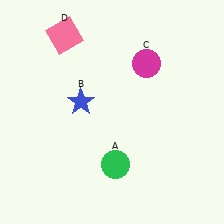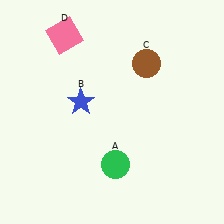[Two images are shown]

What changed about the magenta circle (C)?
In Image 1, C is magenta. In Image 2, it changed to brown.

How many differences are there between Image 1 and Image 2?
There is 1 difference between the two images.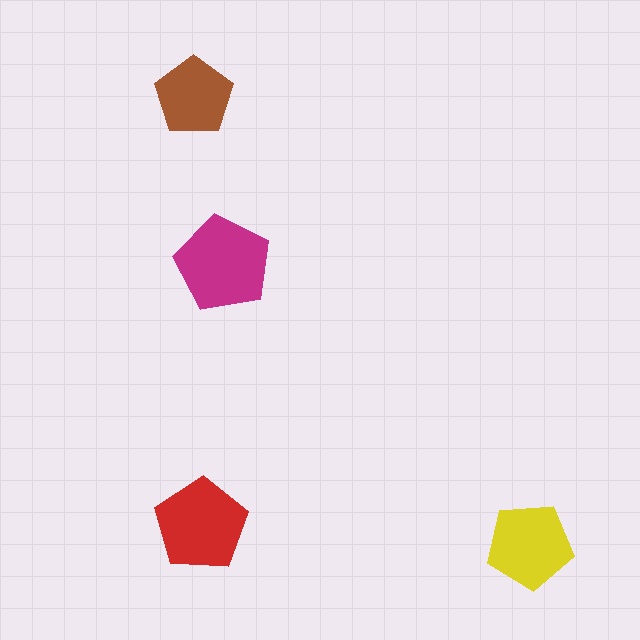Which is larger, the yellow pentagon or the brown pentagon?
The yellow one.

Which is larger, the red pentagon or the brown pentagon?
The red one.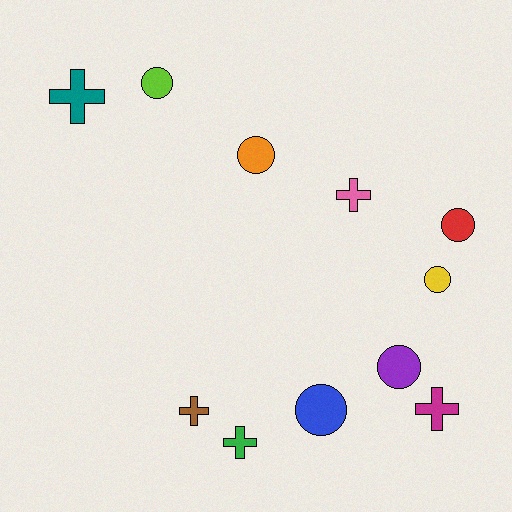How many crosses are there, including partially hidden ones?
There are 5 crosses.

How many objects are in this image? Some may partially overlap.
There are 11 objects.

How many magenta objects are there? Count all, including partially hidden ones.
There is 1 magenta object.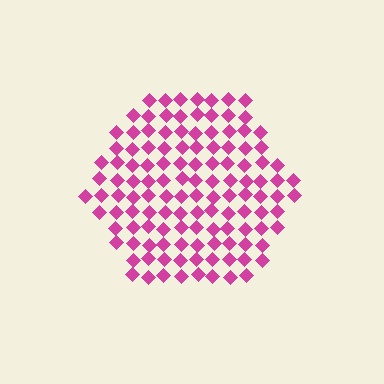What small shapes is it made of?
It is made of small diamonds.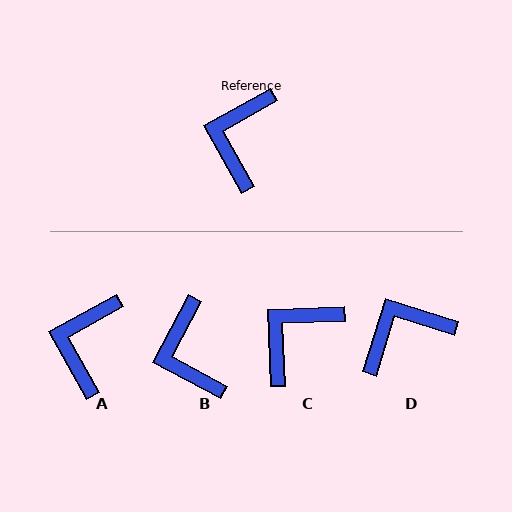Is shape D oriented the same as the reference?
No, it is off by about 47 degrees.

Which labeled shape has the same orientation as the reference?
A.